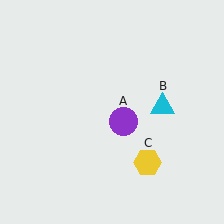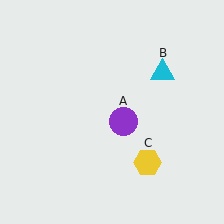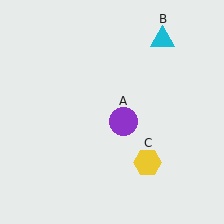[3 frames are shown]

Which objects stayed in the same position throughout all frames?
Purple circle (object A) and yellow hexagon (object C) remained stationary.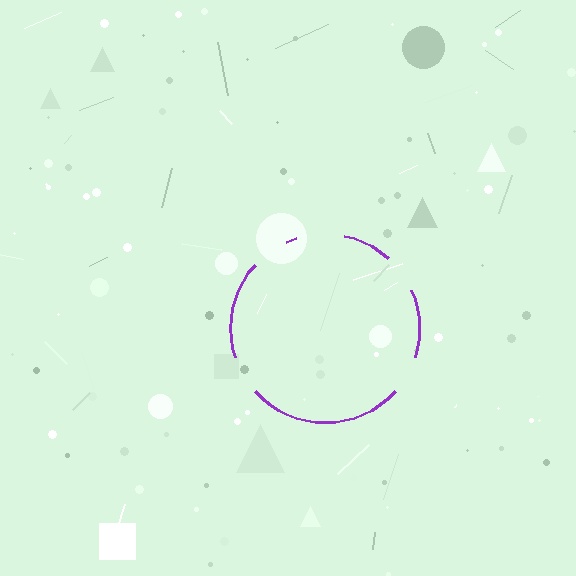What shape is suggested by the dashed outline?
The dashed outline suggests a circle.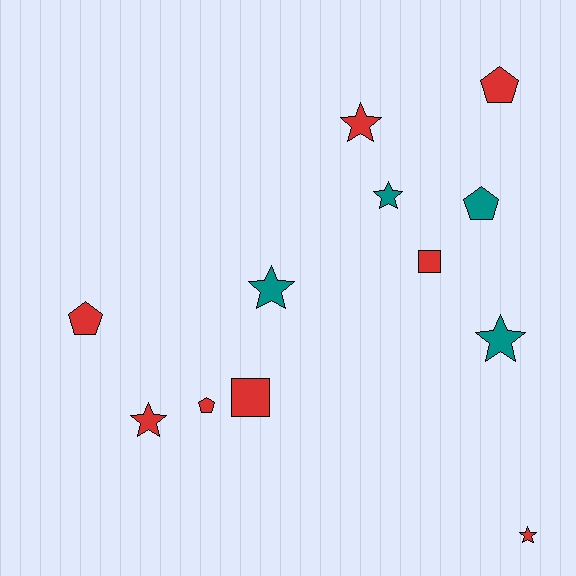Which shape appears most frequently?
Star, with 6 objects.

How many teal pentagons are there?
There is 1 teal pentagon.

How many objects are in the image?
There are 12 objects.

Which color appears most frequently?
Red, with 8 objects.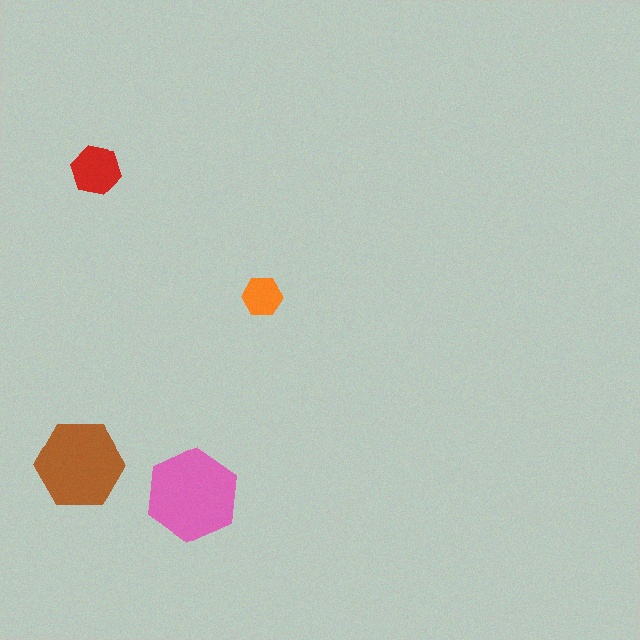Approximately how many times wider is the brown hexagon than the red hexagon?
About 1.5 times wider.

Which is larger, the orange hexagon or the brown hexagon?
The brown one.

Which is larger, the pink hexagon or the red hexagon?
The pink one.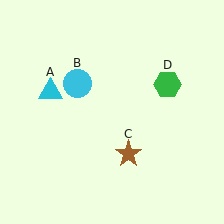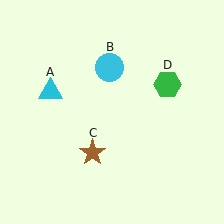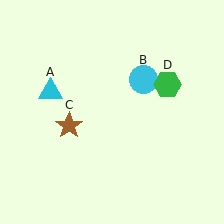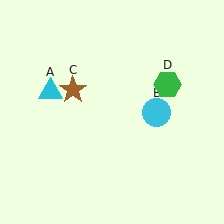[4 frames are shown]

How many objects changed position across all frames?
2 objects changed position: cyan circle (object B), brown star (object C).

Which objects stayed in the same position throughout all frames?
Cyan triangle (object A) and green hexagon (object D) remained stationary.